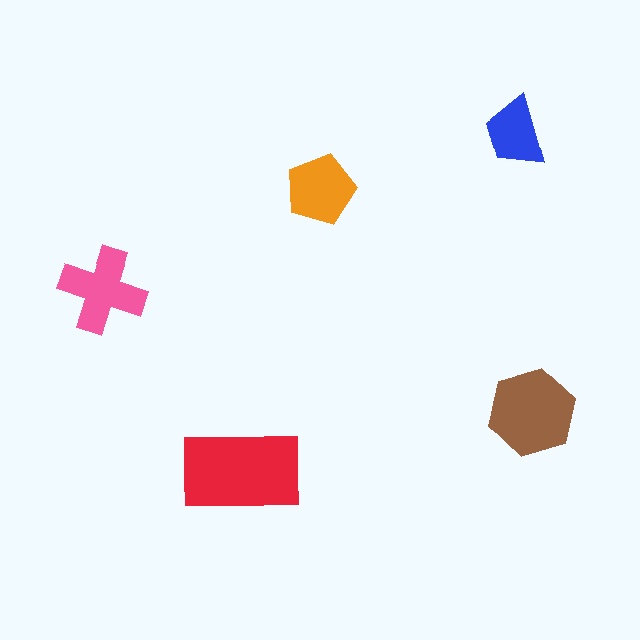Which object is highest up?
The blue trapezoid is topmost.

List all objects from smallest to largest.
The blue trapezoid, the orange pentagon, the pink cross, the brown hexagon, the red rectangle.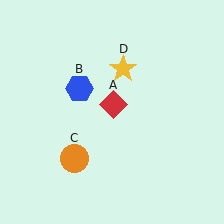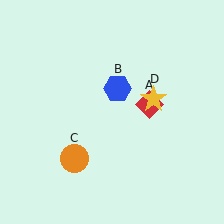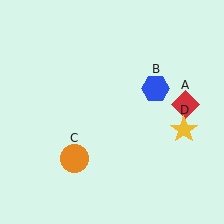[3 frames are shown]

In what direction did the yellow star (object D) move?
The yellow star (object D) moved down and to the right.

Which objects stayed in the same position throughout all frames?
Orange circle (object C) remained stationary.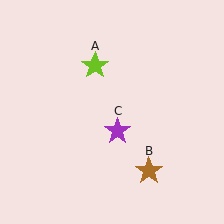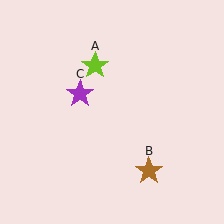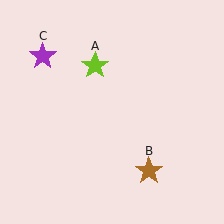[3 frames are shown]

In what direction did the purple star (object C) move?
The purple star (object C) moved up and to the left.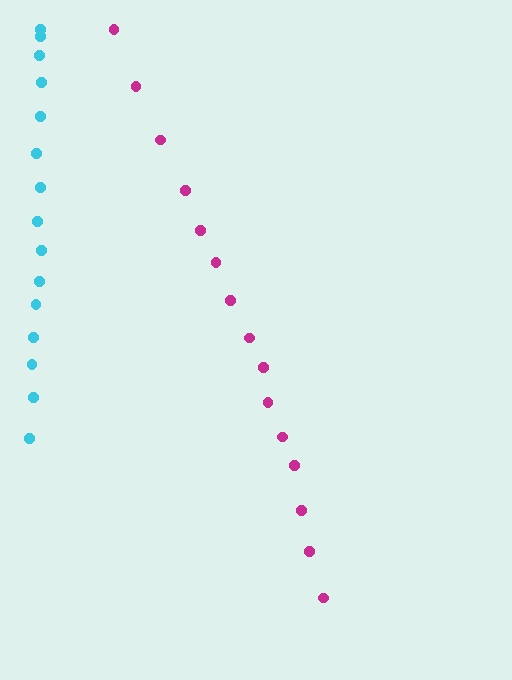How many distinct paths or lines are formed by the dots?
There are 2 distinct paths.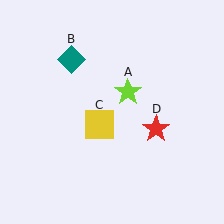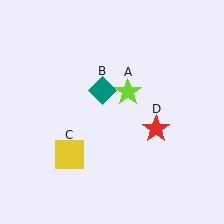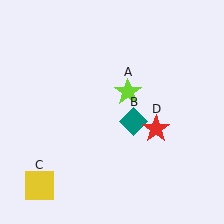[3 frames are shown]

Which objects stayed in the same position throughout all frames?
Lime star (object A) and red star (object D) remained stationary.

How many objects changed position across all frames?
2 objects changed position: teal diamond (object B), yellow square (object C).